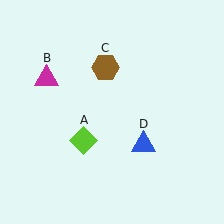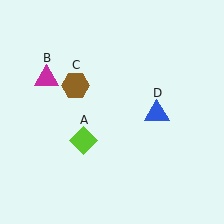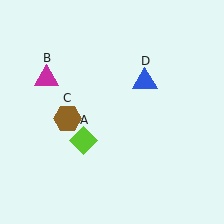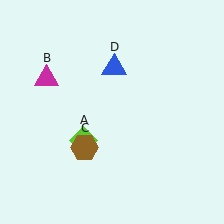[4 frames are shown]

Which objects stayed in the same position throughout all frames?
Lime diamond (object A) and magenta triangle (object B) remained stationary.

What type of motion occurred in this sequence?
The brown hexagon (object C), blue triangle (object D) rotated counterclockwise around the center of the scene.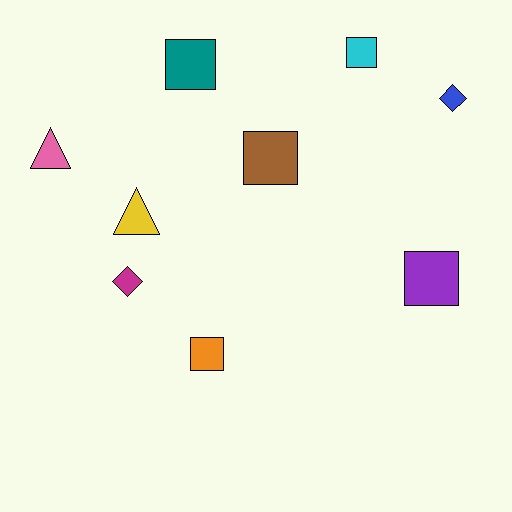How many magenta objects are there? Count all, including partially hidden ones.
There is 1 magenta object.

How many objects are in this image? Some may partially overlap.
There are 9 objects.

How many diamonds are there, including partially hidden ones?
There are 2 diamonds.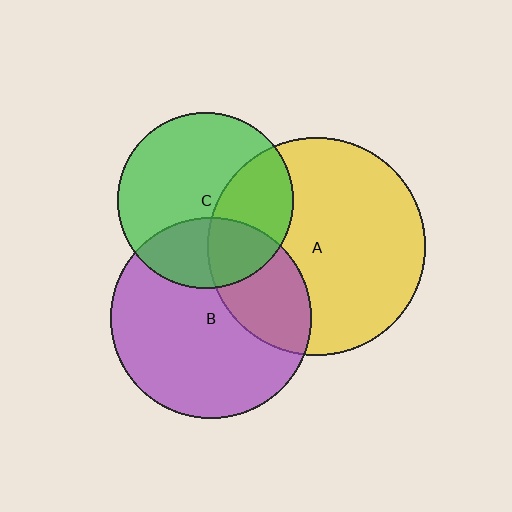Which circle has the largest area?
Circle A (yellow).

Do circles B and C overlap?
Yes.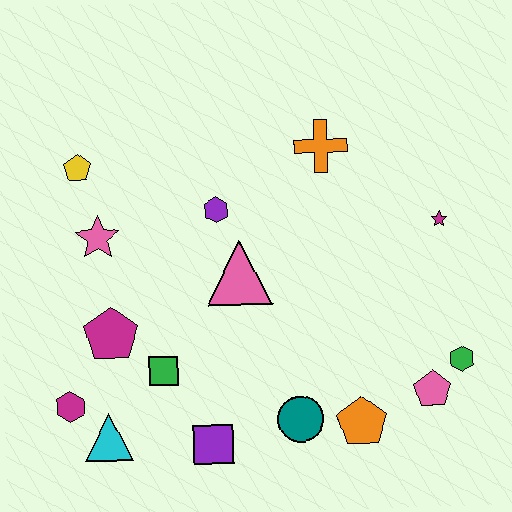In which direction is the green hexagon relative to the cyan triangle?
The green hexagon is to the right of the cyan triangle.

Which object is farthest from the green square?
The magenta star is farthest from the green square.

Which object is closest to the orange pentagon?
The teal circle is closest to the orange pentagon.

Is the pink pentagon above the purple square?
Yes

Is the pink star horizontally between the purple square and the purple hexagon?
No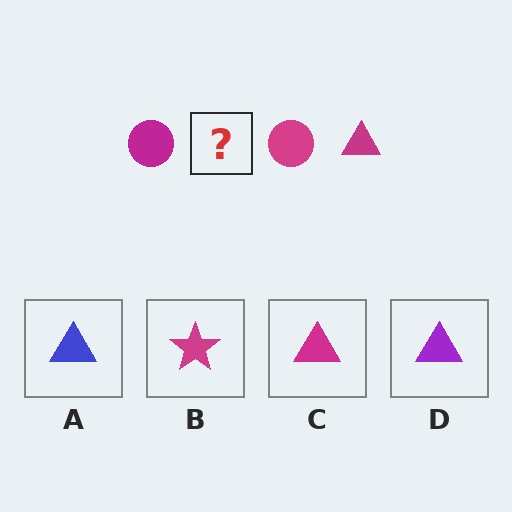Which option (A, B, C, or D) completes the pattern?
C.